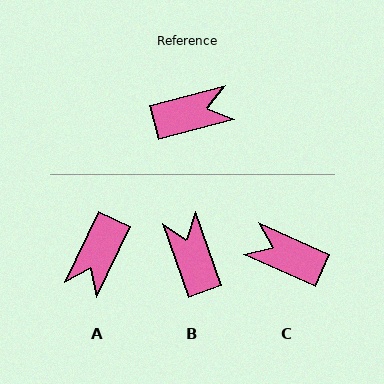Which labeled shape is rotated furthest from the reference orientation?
C, about 141 degrees away.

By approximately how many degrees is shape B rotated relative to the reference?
Approximately 95 degrees counter-clockwise.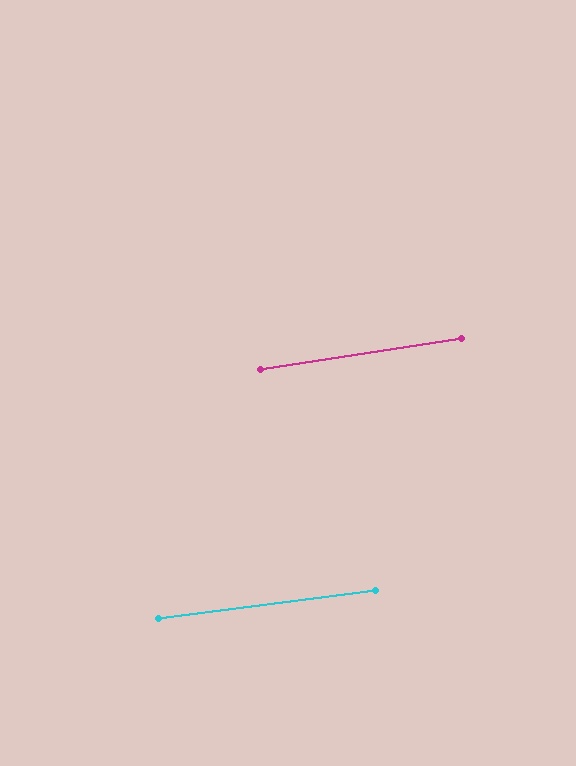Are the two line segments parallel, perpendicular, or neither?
Parallel — their directions differ by only 1.1°.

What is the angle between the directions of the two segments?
Approximately 1 degree.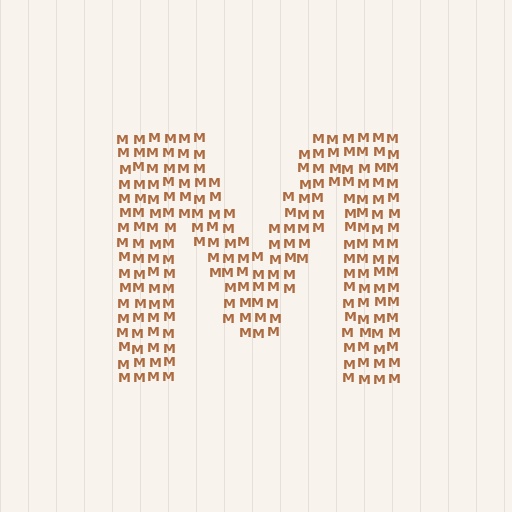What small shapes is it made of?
It is made of small letter M's.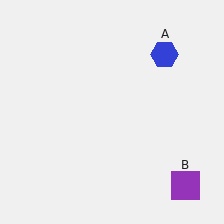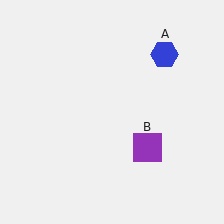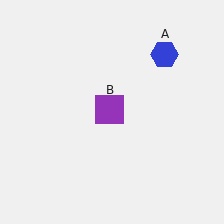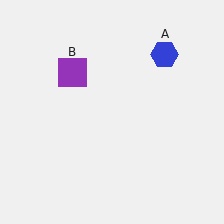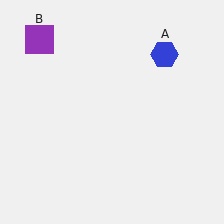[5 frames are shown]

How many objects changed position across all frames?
1 object changed position: purple square (object B).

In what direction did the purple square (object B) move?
The purple square (object B) moved up and to the left.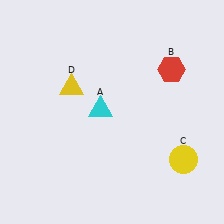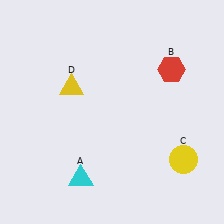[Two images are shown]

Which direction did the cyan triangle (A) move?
The cyan triangle (A) moved down.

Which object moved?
The cyan triangle (A) moved down.